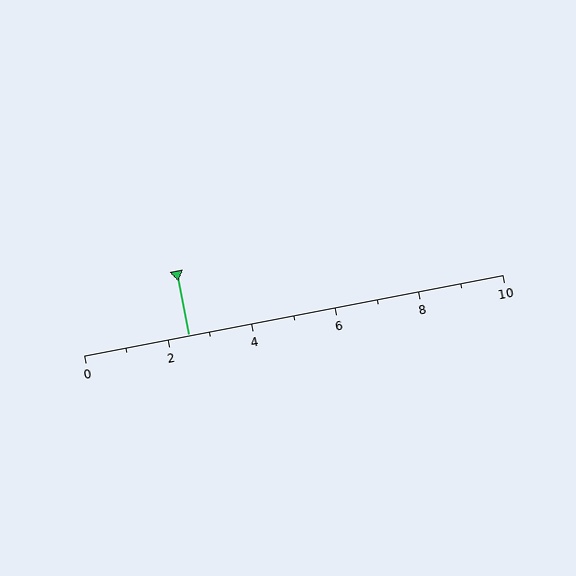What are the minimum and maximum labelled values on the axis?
The axis runs from 0 to 10.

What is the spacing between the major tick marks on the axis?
The major ticks are spaced 2 apart.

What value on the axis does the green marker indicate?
The marker indicates approximately 2.5.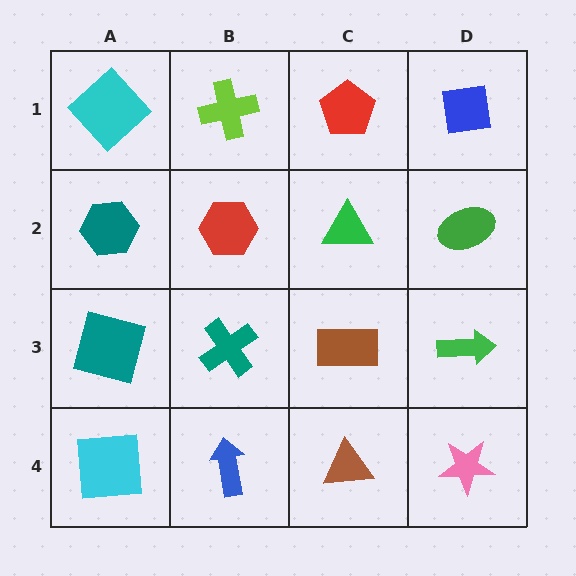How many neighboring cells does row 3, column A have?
3.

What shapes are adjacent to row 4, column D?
A green arrow (row 3, column D), a brown triangle (row 4, column C).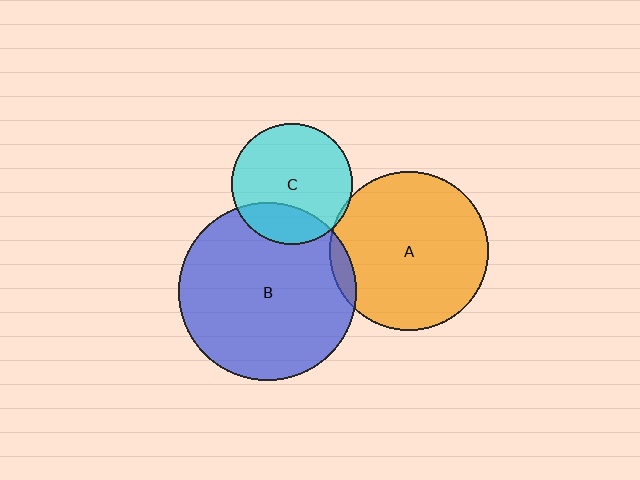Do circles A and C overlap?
Yes.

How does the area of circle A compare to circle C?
Approximately 1.7 times.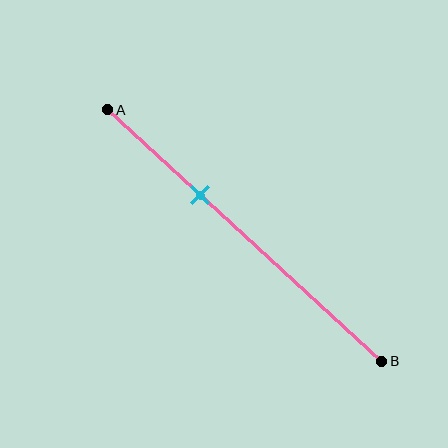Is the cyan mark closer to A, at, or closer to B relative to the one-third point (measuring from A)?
The cyan mark is approximately at the one-third point of segment AB.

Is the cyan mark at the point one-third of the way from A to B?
Yes, the mark is approximately at the one-third point.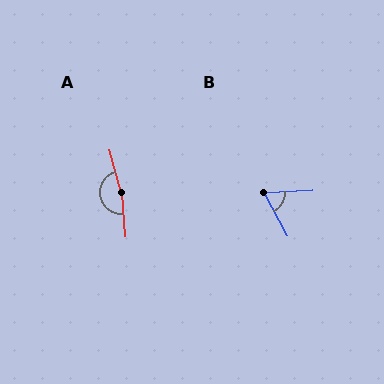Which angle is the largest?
A, at approximately 169 degrees.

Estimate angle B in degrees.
Approximately 64 degrees.